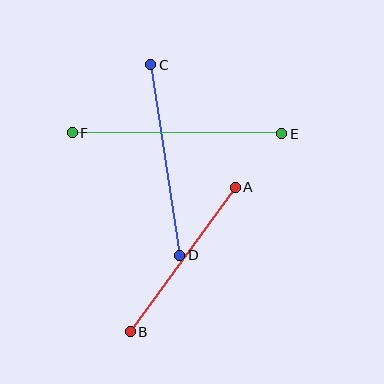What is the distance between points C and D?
The distance is approximately 193 pixels.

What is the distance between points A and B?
The distance is approximately 179 pixels.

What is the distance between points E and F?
The distance is approximately 210 pixels.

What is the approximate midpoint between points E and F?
The midpoint is at approximately (177, 133) pixels.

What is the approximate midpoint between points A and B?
The midpoint is at approximately (183, 259) pixels.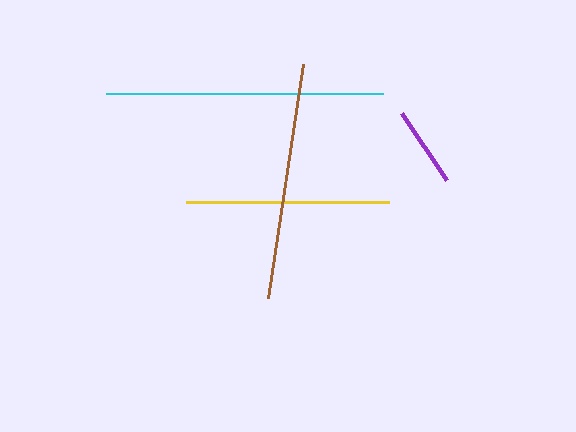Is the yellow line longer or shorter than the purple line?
The yellow line is longer than the purple line.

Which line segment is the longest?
The cyan line is the longest at approximately 277 pixels.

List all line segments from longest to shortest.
From longest to shortest: cyan, brown, yellow, purple.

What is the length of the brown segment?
The brown segment is approximately 237 pixels long.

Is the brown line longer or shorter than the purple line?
The brown line is longer than the purple line.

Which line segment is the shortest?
The purple line is the shortest at approximately 81 pixels.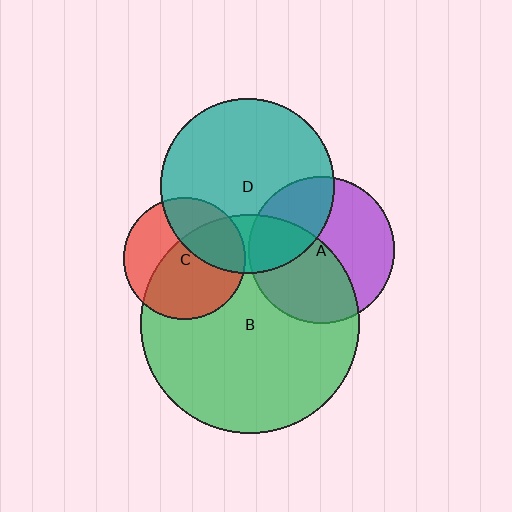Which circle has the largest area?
Circle B (green).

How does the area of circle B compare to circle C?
Approximately 3.2 times.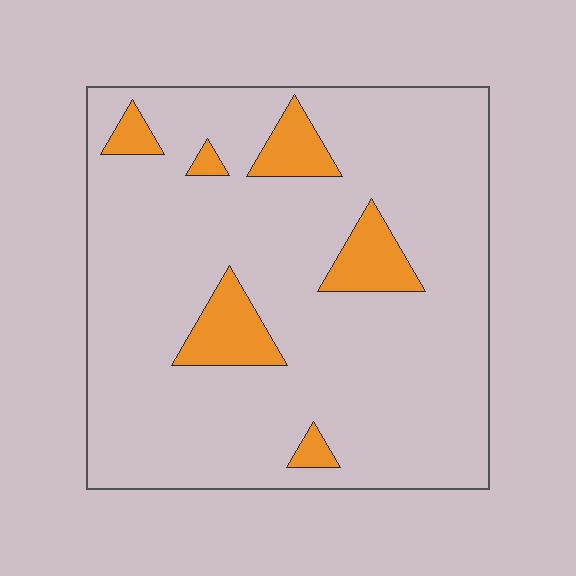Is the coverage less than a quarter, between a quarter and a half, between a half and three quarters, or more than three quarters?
Less than a quarter.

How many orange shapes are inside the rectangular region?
6.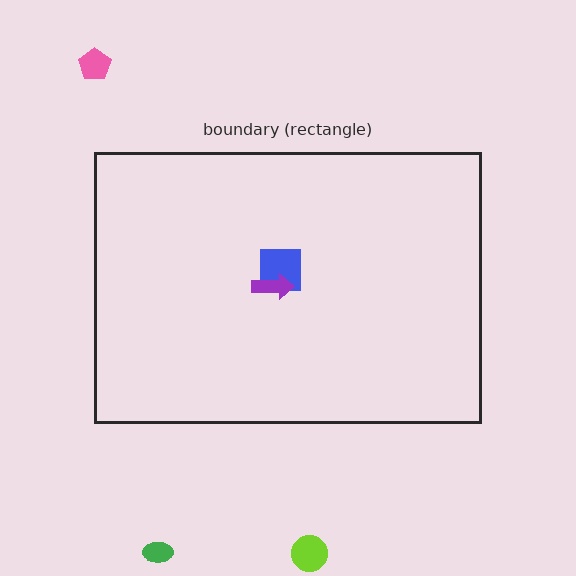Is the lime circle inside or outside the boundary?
Outside.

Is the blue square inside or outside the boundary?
Inside.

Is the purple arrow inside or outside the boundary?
Inside.